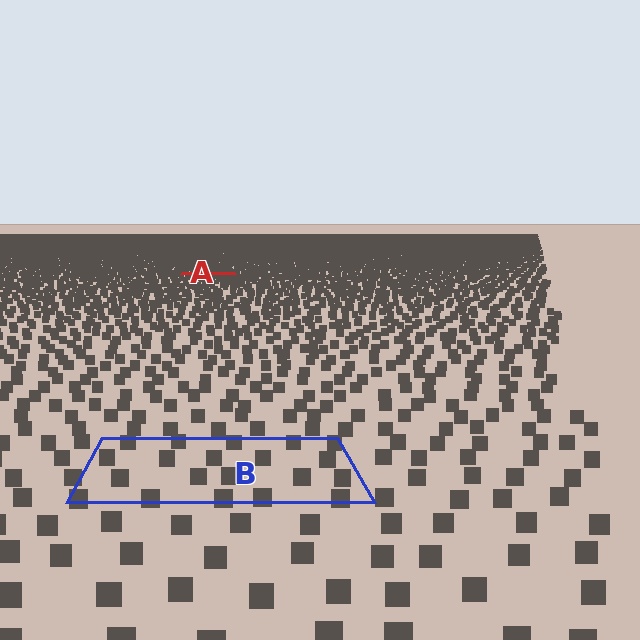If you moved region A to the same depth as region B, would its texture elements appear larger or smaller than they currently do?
They would appear larger. At a closer depth, the same texture elements are projected at a bigger on-screen size.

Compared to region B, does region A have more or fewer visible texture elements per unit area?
Region A has more texture elements per unit area — they are packed more densely because it is farther away.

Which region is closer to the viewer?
Region B is closer. The texture elements there are larger and more spread out.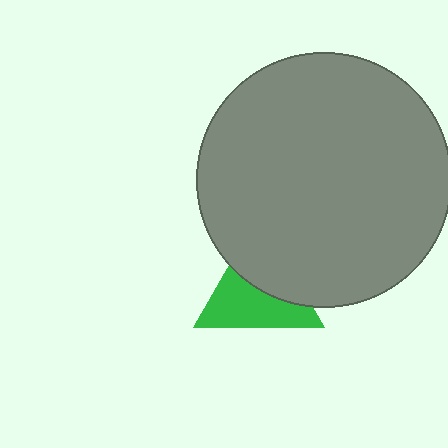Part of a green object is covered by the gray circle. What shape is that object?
It is a triangle.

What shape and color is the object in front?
The object in front is a gray circle.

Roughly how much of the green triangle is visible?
About half of it is visible (roughly 55%).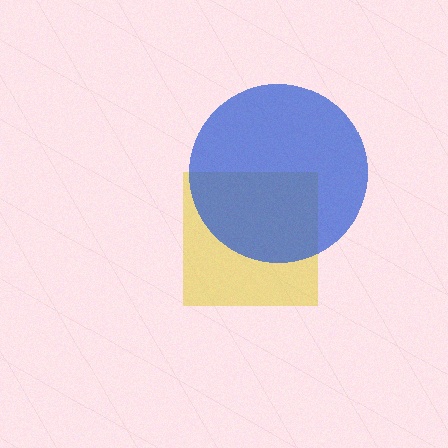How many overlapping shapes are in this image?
There are 2 overlapping shapes in the image.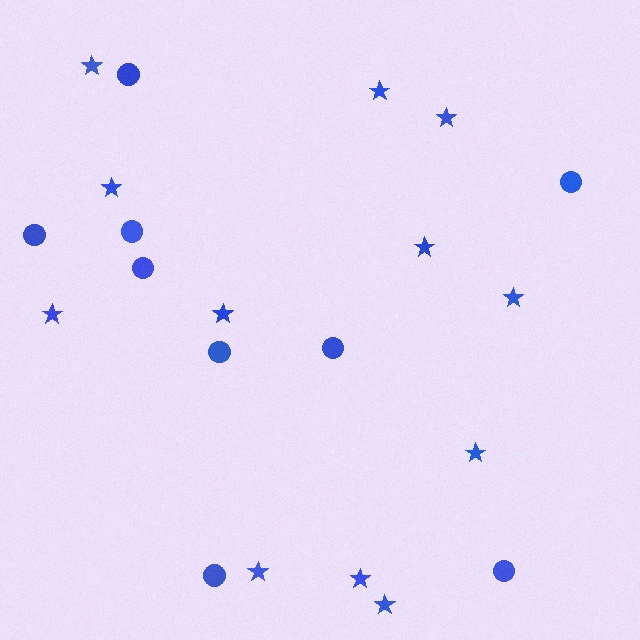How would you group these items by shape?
There are 2 groups: one group of circles (9) and one group of stars (12).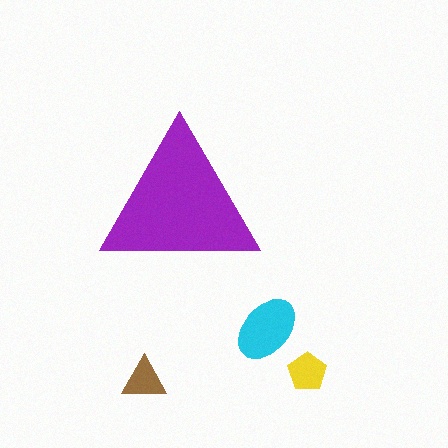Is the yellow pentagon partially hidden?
No, the yellow pentagon is fully visible.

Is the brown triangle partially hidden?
No, the brown triangle is fully visible.